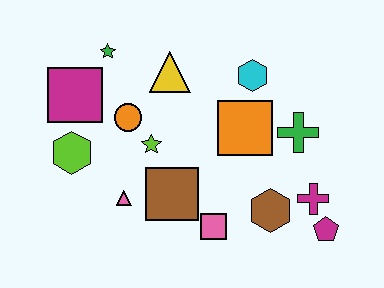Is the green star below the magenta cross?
No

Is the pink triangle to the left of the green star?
No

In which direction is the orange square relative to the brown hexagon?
The orange square is above the brown hexagon.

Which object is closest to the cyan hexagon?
The orange square is closest to the cyan hexagon.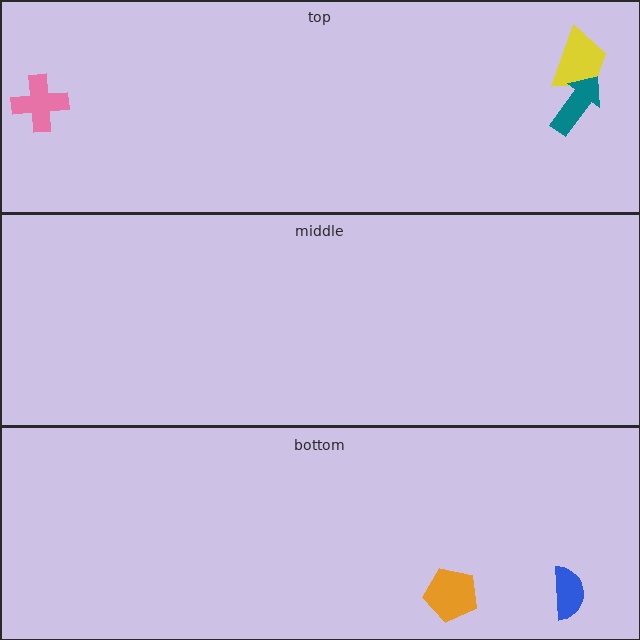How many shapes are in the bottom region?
2.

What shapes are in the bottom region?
The blue semicircle, the orange pentagon.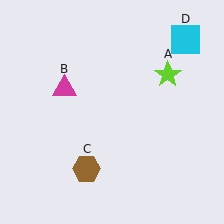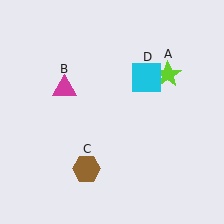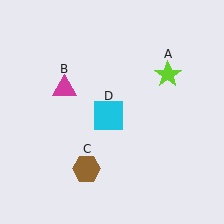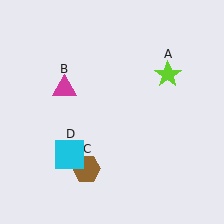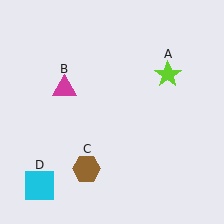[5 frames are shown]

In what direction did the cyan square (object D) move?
The cyan square (object D) moved down and to the left.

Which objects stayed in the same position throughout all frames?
Lime star (object A) and magenta triangle (object B) and brown hexagon (object C) remained stationary.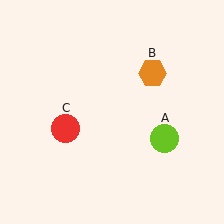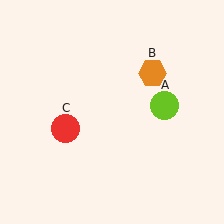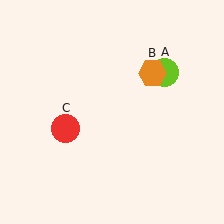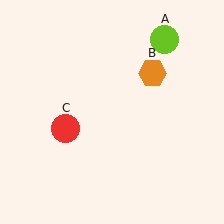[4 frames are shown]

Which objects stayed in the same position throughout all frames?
Orange hexagon (object B) and red circle (object C) remained stationary.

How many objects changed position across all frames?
1 object changed position: lime circle (object A).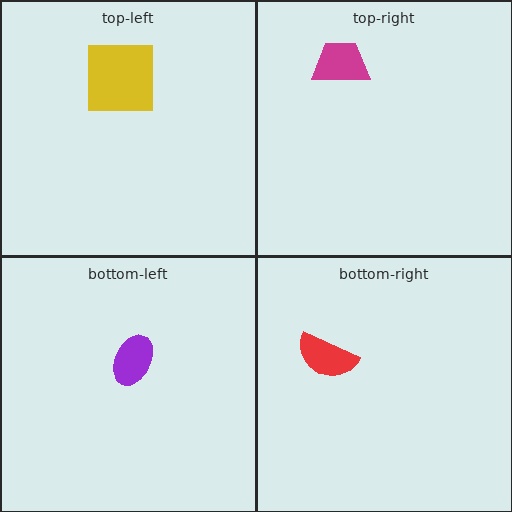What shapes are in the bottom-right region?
The red semicircle.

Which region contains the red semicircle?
The bottom-right region.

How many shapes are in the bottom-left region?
1.